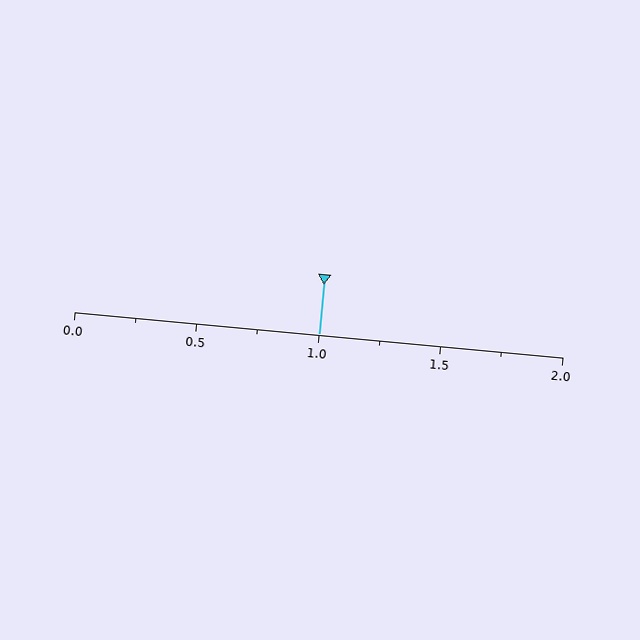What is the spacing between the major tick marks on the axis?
The major ticks are spaced 0.5 apart.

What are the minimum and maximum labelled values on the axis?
The axis runs from 0.0 to 2.0.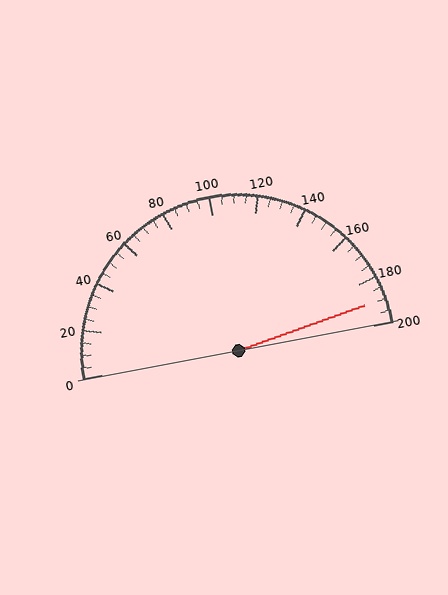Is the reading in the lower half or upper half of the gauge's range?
The reading is in the upper half of the range (0 to 200).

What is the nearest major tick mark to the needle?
The nearest major tick mark is 200.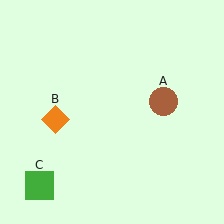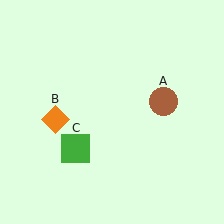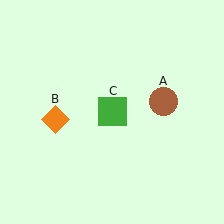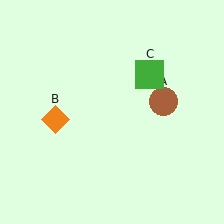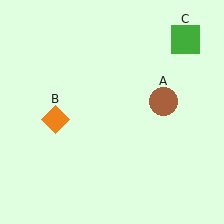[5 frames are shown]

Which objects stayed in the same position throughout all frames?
Brown circle (object A) and orange diamond (object B) remained stationary.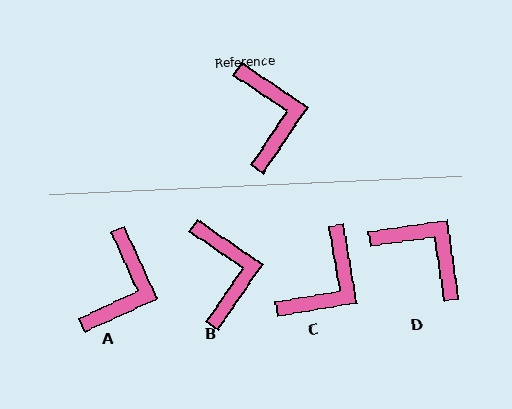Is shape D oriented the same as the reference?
No, it is off by about 42 degrees.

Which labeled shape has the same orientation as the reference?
B.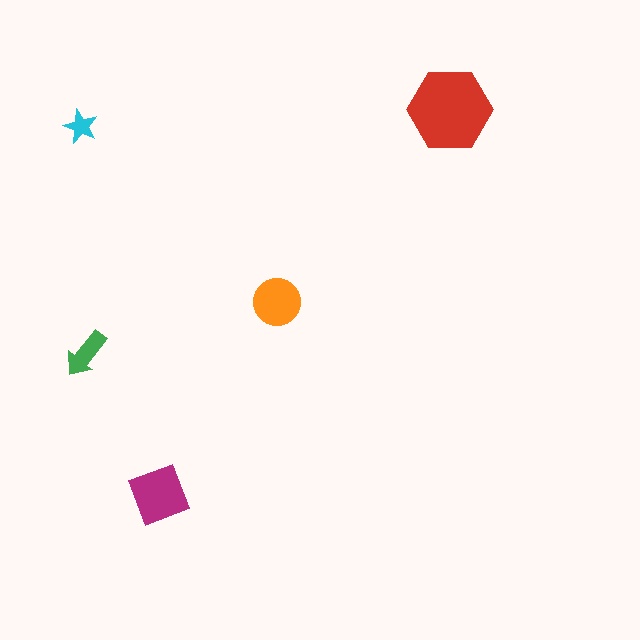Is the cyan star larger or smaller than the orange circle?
Smaller.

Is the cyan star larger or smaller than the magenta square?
Smaller.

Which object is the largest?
The red hexagon.